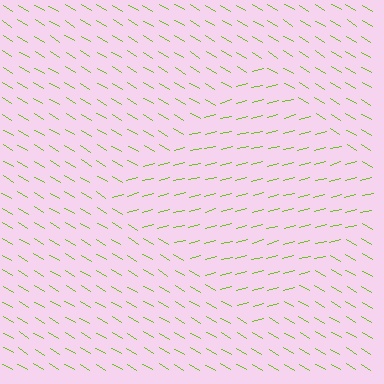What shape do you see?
I see a diamond.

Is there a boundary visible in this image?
Yes, there is a texture boundary formed by a change in line orientation.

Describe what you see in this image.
The image is filled with small lime line segments. A diamond region in the image has lines oriented differently from the surrounding lines, creating a visible texture boundary.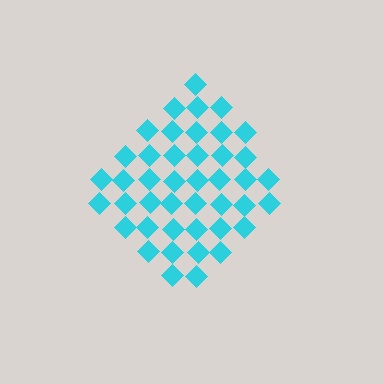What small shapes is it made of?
It is made of small diamonds.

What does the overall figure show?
The overall figure shows a diamond.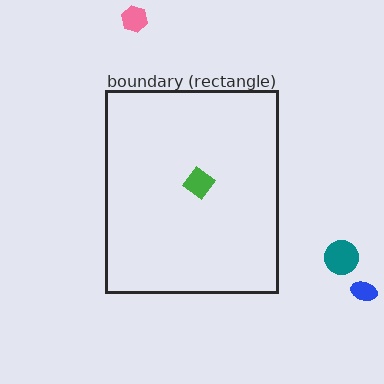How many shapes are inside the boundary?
1 inside, 3 outside.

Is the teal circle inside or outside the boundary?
Outside.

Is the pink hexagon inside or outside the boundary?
Outside.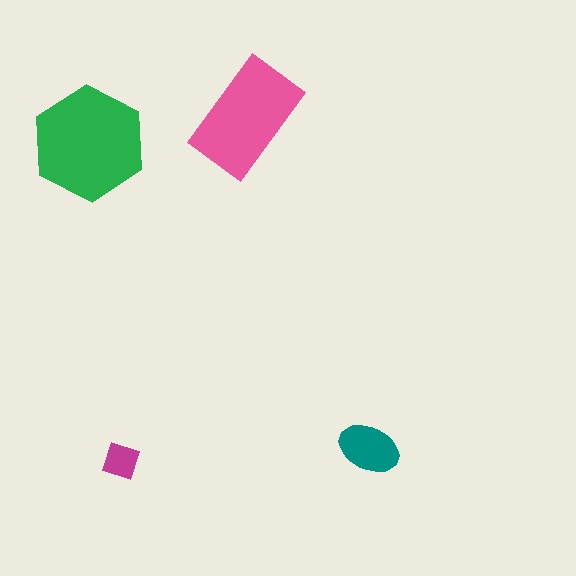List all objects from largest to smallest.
The green hexagon, the pink rectangle, the teal ellipse, the magenta diamond.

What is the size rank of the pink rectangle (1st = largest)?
2nd.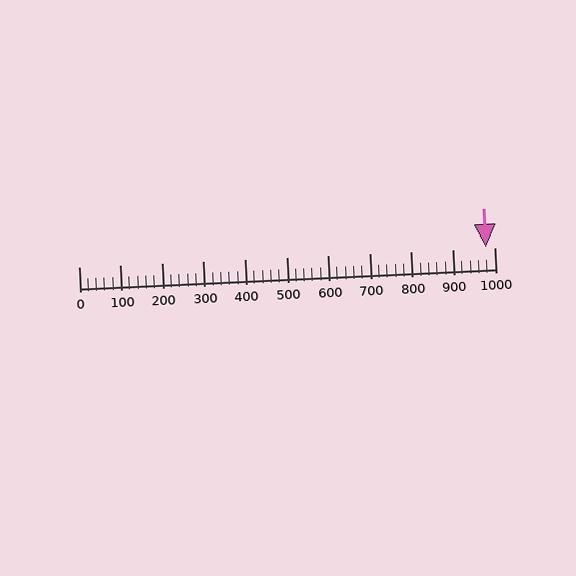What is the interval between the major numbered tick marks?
The major tick marks are spaced 100 units apart.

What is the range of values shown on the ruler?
The ruler shows values from 0 to 1000.